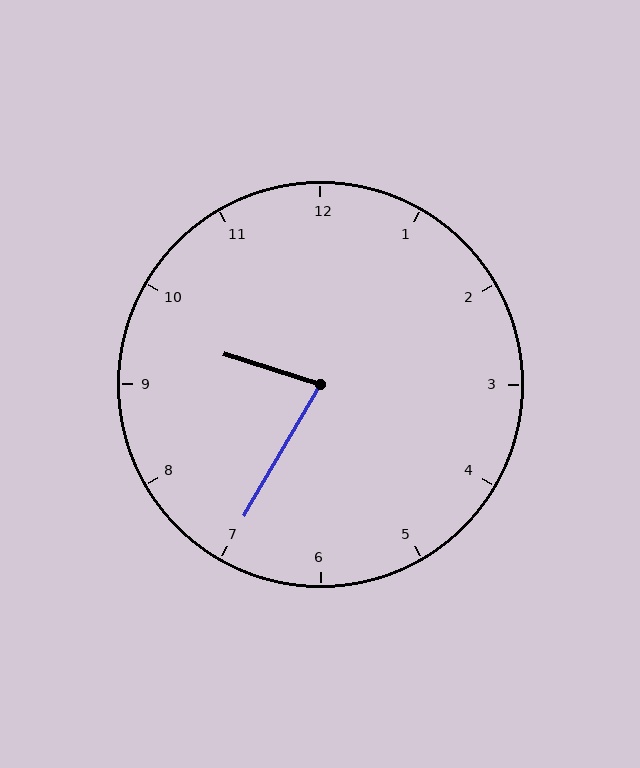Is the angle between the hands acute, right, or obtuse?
It is acute.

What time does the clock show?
9:35.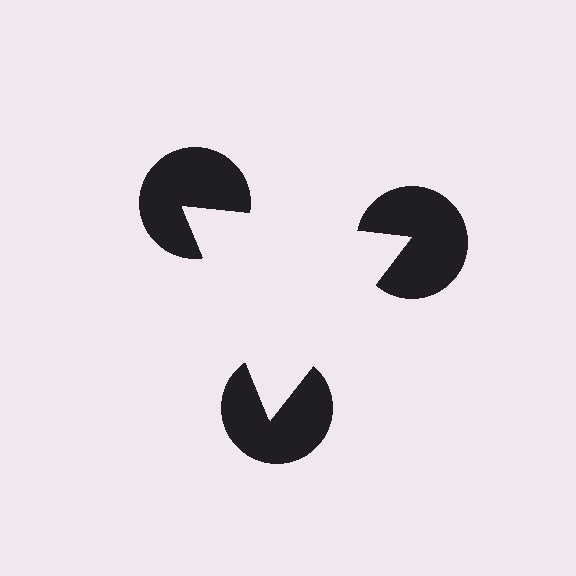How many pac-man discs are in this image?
There are 3 — one at each vertex of the illusory triangle.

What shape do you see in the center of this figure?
An illusory triangle — its edges are inferred from the aligned wedge cuts in the pac-man discs, not physically drawn.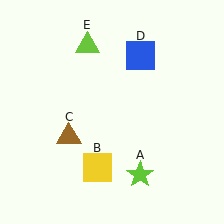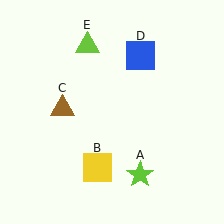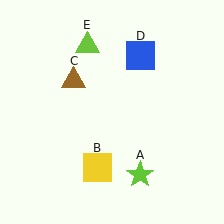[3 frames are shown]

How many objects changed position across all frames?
1 object changed position: brown triangle (object C).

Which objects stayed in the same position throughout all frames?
Lime star (object A) and yellow square (object B) and blue square (object D) and lime triangle (object E) remained stationary.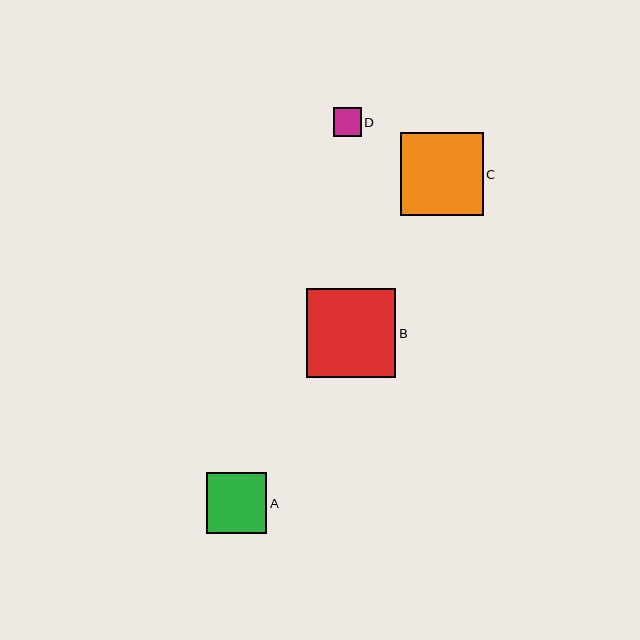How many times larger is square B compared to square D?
Square B is approximately 3.2 times the size of square D.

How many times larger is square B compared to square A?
Square B is approximately 1.5 times the size of square A.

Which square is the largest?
Square B is the largest with a size of approximately 89 pixels.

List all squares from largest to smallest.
From largest to smallest: B, C, A, D.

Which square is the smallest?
Square D is the smallest with a size of approximately 28 pixels.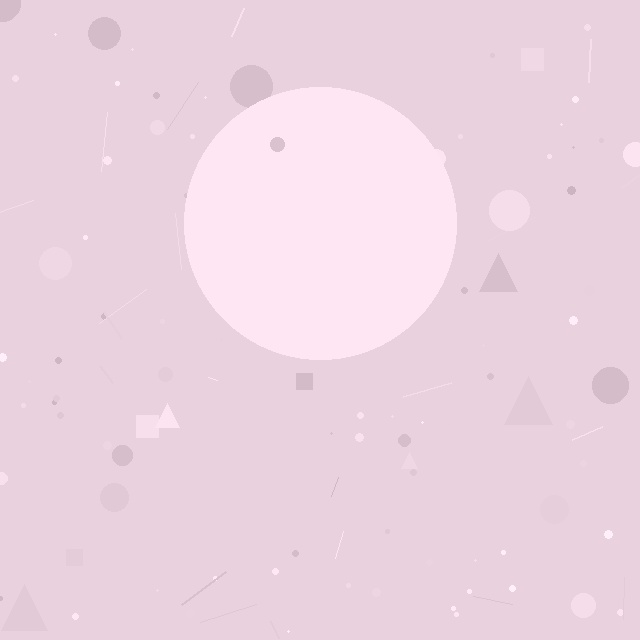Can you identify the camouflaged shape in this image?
The camouflaged shape is a circle.